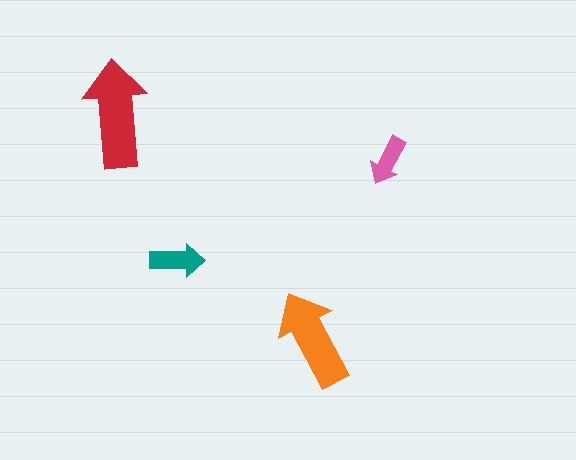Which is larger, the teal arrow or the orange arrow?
The orange one.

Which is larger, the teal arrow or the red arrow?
The red one.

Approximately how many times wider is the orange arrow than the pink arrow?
About 2 times wider.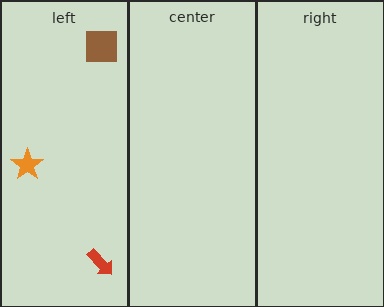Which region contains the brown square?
The left region.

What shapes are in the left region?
The brown square, the orange star, the red arrow.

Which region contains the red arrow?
The left region.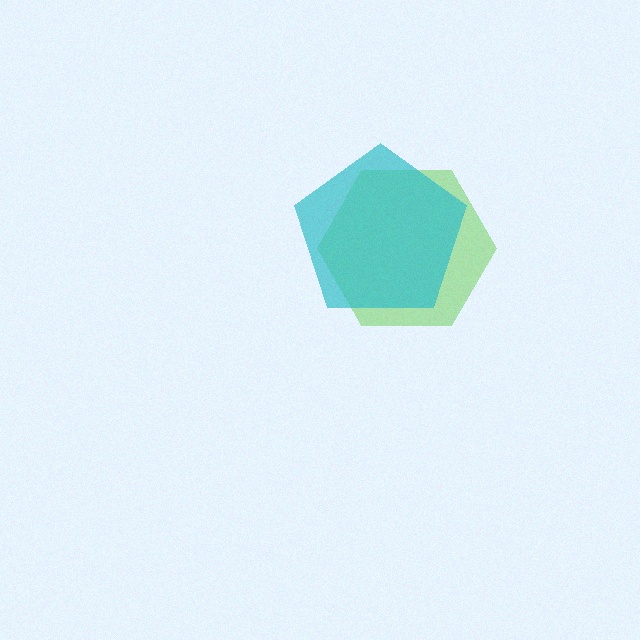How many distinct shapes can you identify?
There are 2 distinct shapes: a lime hexagon, a cyan pentagon.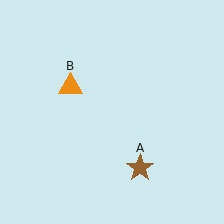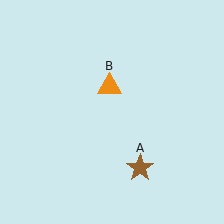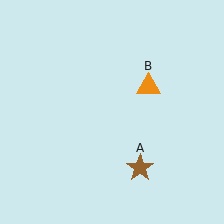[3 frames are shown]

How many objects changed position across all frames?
1 object changed position: orange triangle (object B).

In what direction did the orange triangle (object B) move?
The orange triangle (object B) moved right.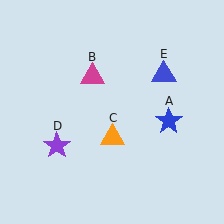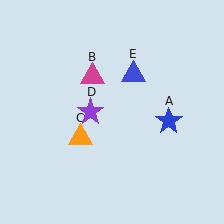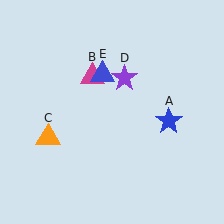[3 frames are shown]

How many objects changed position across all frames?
3 objects changed position: orange triangle (object C), purple star (object D), blue triangle (object E).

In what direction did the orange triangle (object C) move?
The orange triangle (object C) moved left.